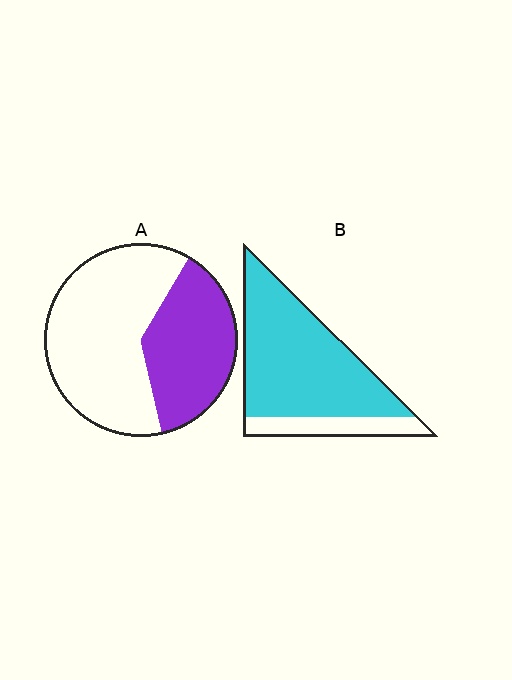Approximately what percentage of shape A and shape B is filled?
A is approximately 40% and B is approximately 80%.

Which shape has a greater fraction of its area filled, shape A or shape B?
Shape B.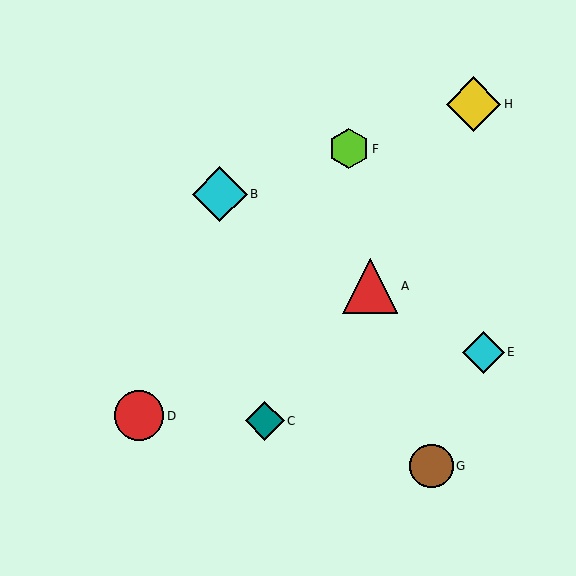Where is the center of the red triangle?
The center of the red triangle is at (370, 286).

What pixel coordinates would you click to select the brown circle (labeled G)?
Click at (431, 466) to select the brown circle G.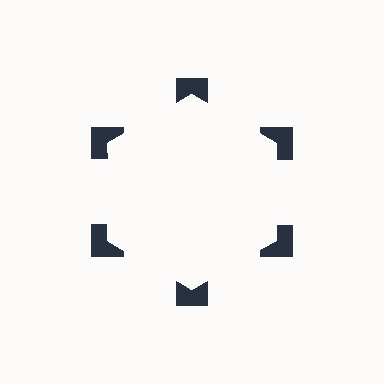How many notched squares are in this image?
There are 6 — one at each vertex of the illusory hexagon.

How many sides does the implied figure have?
6 sides.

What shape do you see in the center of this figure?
An illusory hexagon — its edges are inferred from the aligned wedge cuts in the notched squares, not physically drawn.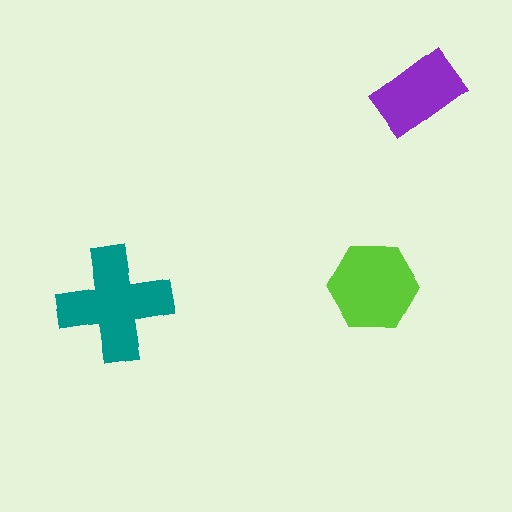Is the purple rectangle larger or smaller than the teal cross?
Smaller.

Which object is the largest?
The teal cross.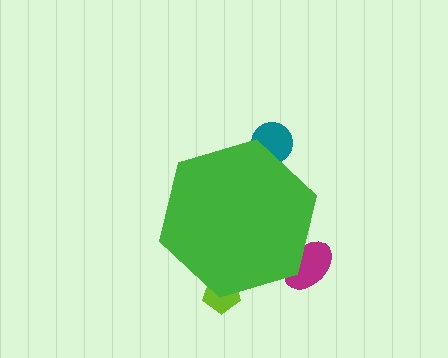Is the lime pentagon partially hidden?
Yes, the lime pentagon is partially hidden behind the green hexagon.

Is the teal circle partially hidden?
Yes, the teal circle is partially hidden behind the green hexagon.